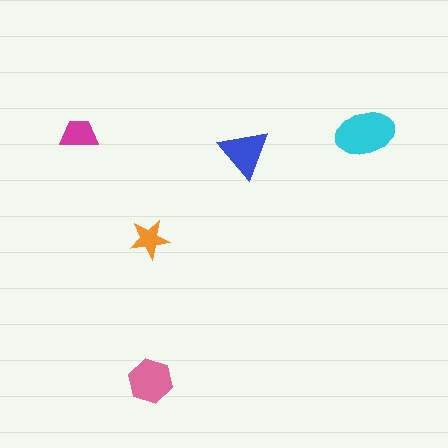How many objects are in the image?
There are 5 objects in the image.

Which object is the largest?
The cyan ellipse.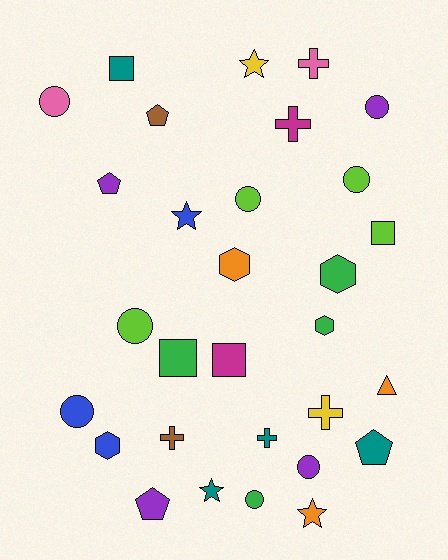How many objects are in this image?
There are 30 objects.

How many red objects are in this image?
There are no red objects.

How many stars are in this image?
There are 4 stars.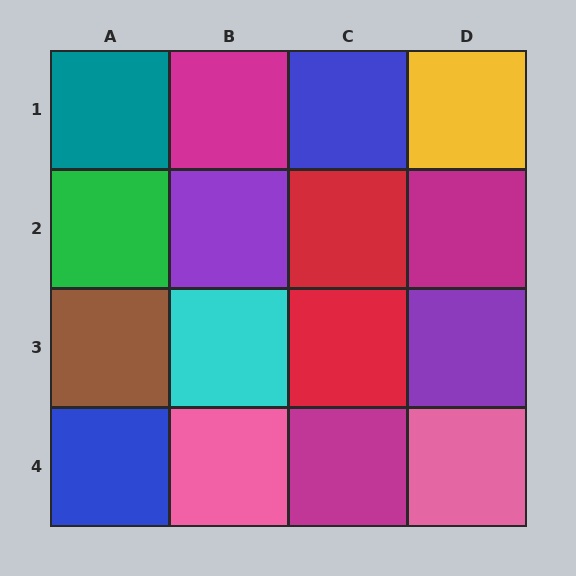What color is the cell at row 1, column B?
Magenta.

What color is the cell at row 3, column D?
Purple.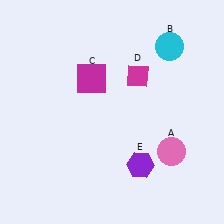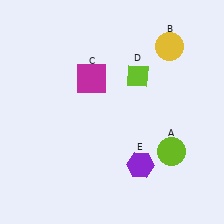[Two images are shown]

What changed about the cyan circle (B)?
In Image 1, B is cyan. In Image 2, it changed to yellow.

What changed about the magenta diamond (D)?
In Image 1, D is magenta. In Image 2, it changed to lime.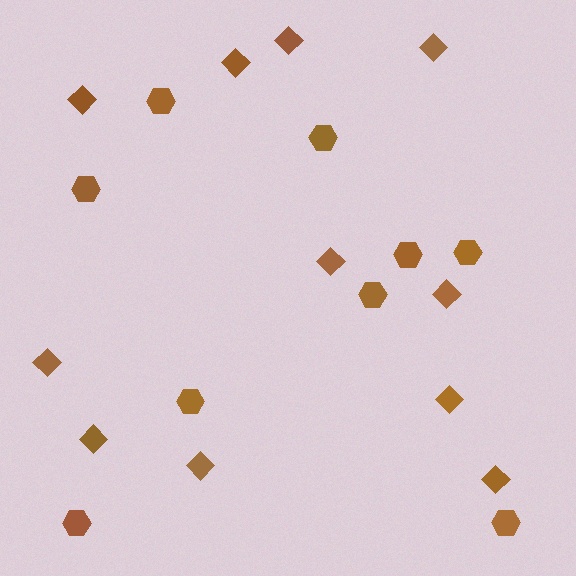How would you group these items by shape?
There are 2 groups: one group of diamonds (11) and one group of hexagons (9).